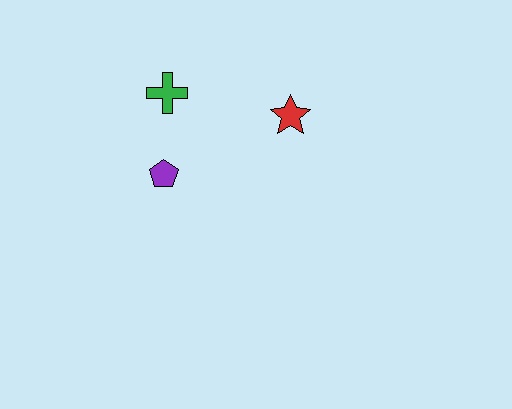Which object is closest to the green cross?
The purple pentagon is closest to the green cross.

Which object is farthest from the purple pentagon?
The red star is farthest from the purple pentagon.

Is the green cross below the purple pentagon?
No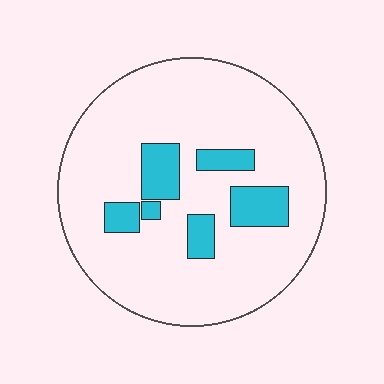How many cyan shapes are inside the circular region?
6.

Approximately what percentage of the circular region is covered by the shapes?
Approximately 15%.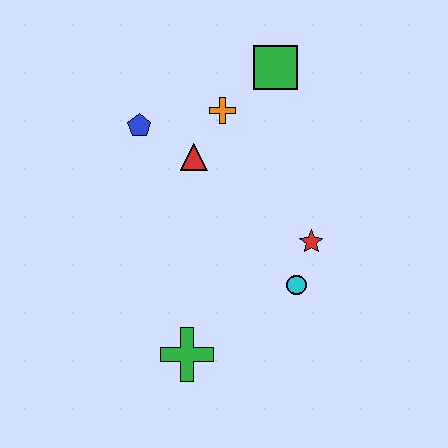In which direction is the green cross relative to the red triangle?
The green cross is below the red triangle.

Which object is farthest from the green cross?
The green square is farthest from the green cross.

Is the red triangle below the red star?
No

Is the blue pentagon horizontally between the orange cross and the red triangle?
No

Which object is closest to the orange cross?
The red triangle is closest to the orange cross.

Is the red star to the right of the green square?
Yes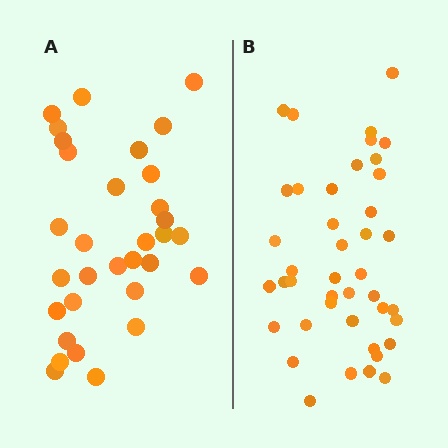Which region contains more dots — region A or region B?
Region B (the right region) has more dots.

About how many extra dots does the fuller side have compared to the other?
Region B has roughly 10 or so more dots than region A.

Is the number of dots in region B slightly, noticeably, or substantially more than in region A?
Region B has noticeably more, but not dramatically so. The ratio is roughly 1.3 to 1.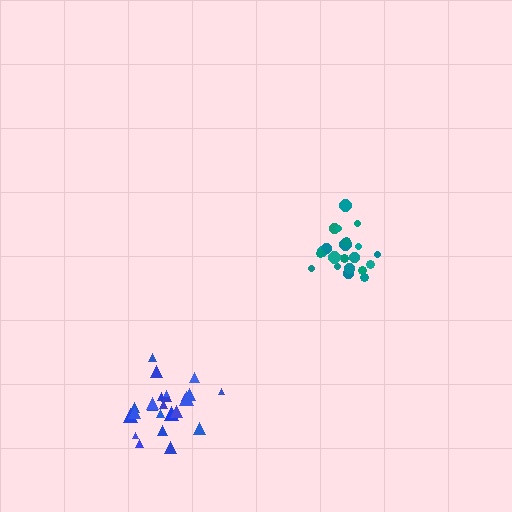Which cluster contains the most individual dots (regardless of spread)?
Blue (24).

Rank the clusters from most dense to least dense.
teal, blue.